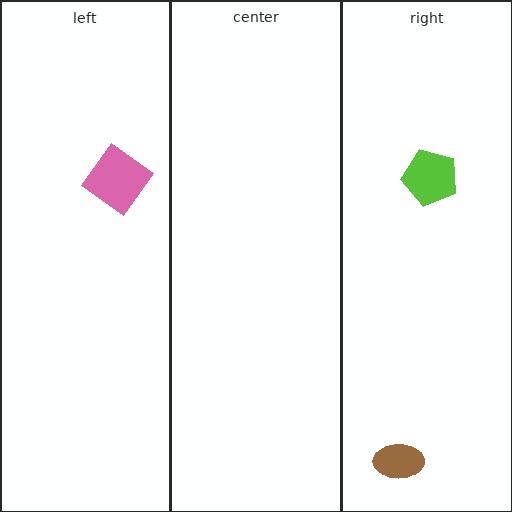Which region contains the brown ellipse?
The right region.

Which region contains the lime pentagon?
The right region.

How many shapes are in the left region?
1.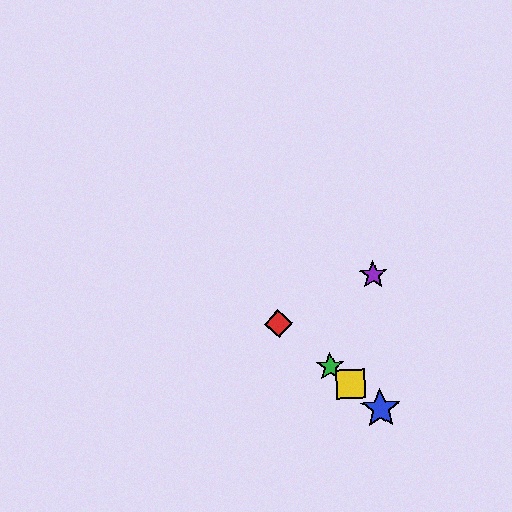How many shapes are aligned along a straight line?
4 shapes (the red diamond, the blue star, the green star, the yellow square) are aligned along a straight line.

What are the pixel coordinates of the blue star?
The blue star is at (381, 409).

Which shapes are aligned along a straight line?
The red diamond, the blue star, the green star, the yellow square are aligned along a straight line.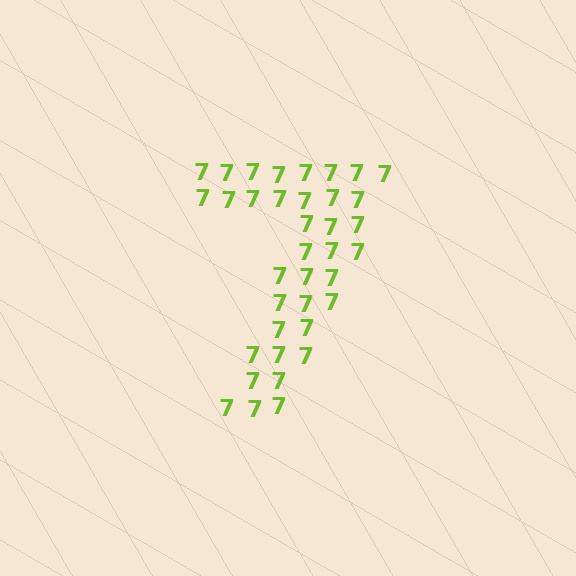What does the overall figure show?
The overall figure shows the digit 7.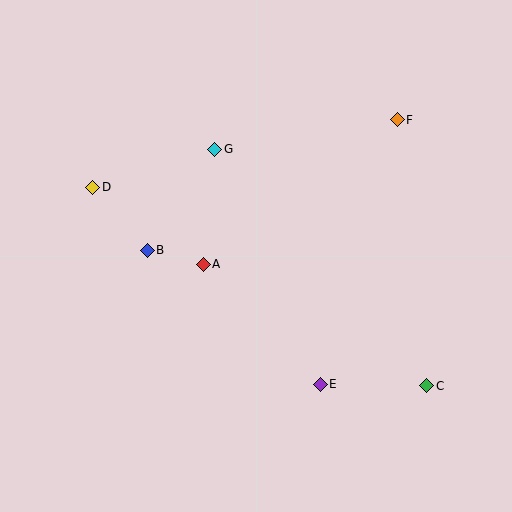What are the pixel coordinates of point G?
Point G is at (215, 149).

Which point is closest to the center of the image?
Point A at (203, 264) is closest to the center.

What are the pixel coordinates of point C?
Point C is at (427, 386).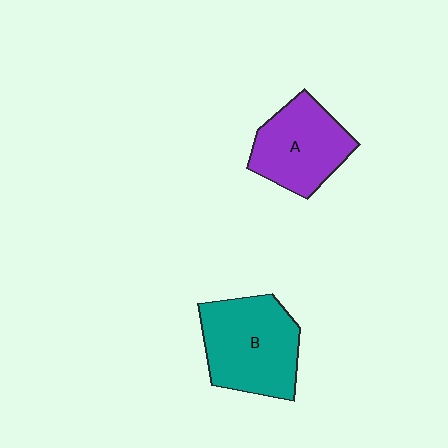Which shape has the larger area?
Shape B (teal).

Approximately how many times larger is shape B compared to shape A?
Approximately 1.2 times.